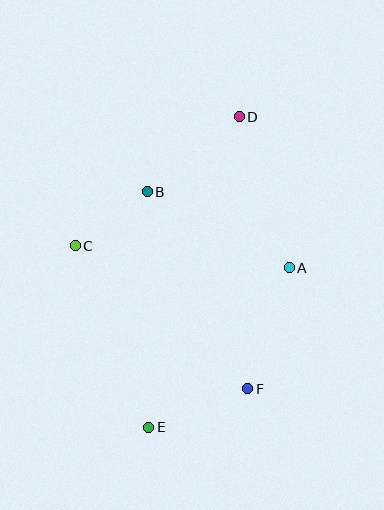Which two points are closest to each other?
Points B and C are closest to each other.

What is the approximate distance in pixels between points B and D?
The distance between B and D is approximately 118 pixels.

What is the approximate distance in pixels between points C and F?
The distance between C and F is approximately 224 pixels.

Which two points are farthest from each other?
Points D and E are farthest from each other.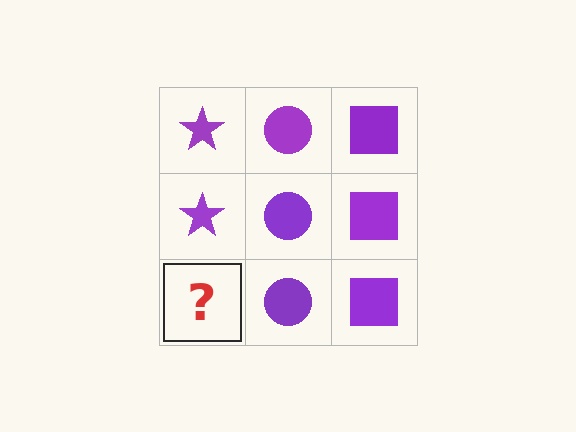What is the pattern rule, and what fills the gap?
The rule is that each column has a consistent shape. The gap should be filled with a purple star.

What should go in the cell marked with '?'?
The missing cell should contain a purple star.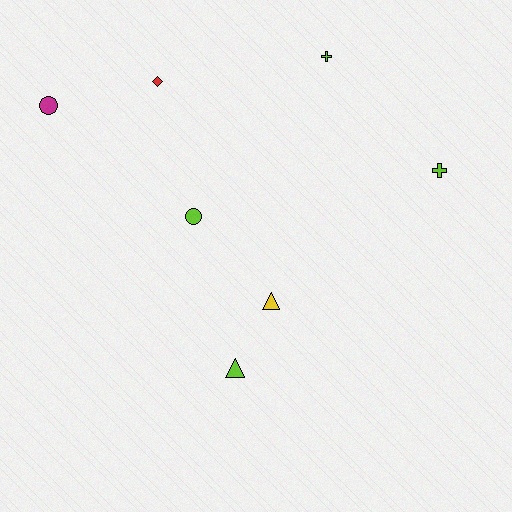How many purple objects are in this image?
There are no purple objects.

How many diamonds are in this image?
There is 1 diamond.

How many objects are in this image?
There are 7 objects.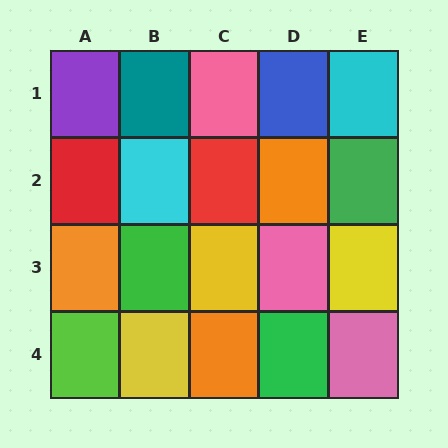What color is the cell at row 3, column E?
Yellow.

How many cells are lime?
1 cell is lime.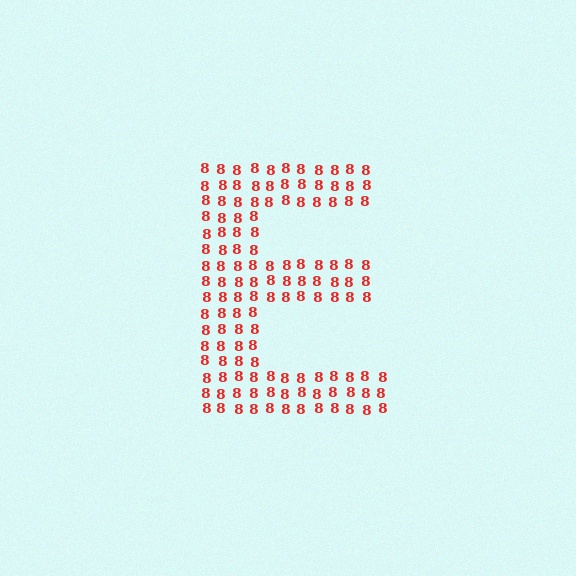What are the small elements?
The small elements are digit 8's.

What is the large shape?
The large shape is the letter E.